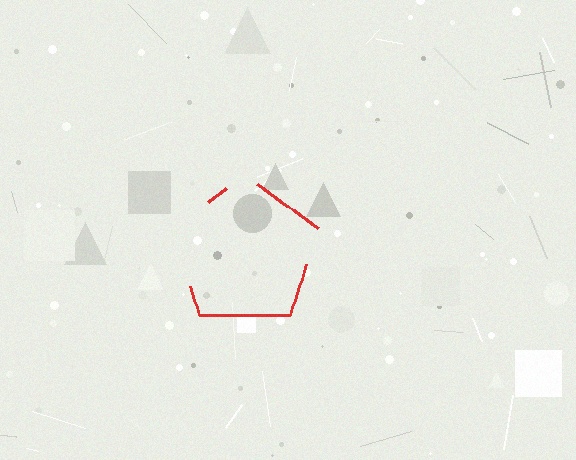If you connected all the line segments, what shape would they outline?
They would outline a pentagon.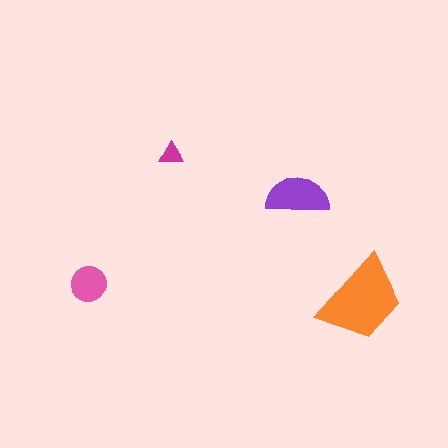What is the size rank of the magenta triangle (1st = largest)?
4th.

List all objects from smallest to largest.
The magenta triangle, the pink circle, the purple semicircle, the orange trapezoid.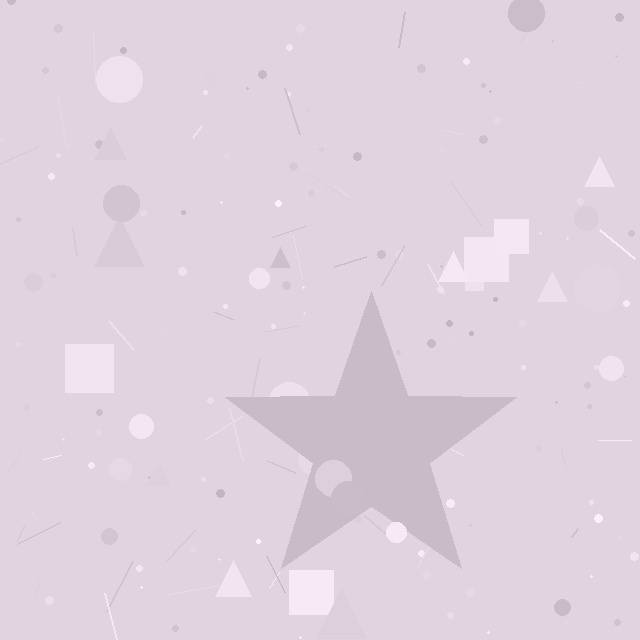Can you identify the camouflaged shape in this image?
The camouflaged shape is a star.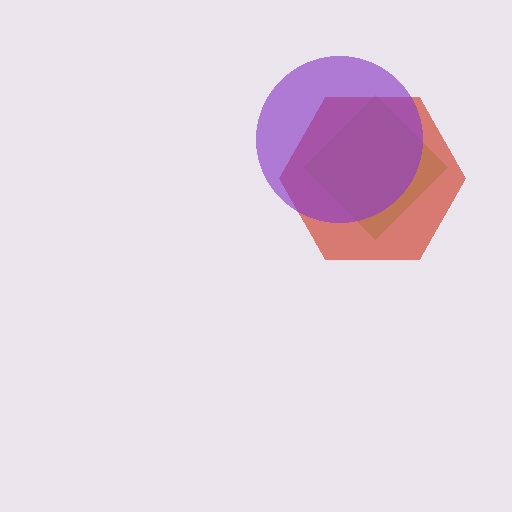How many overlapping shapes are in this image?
There are 3 overlapping shapes in the image.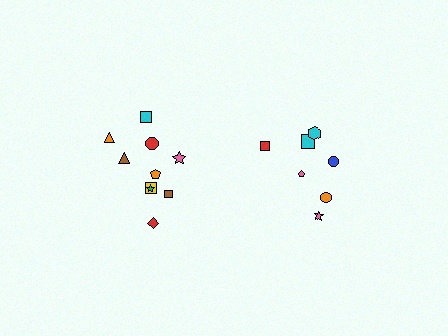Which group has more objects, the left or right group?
The left group.